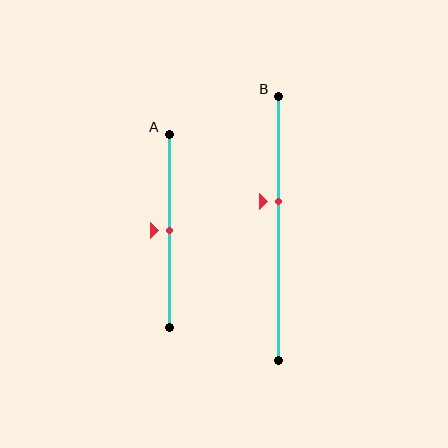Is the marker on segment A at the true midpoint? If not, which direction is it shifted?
Yes, the marker on segment A is at the true midpoint.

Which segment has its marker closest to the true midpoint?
Segment A has its marker closest to the true midpoint.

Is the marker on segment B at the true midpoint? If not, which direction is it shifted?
No, the marker on segment B is shifted upward by about 10% of the segment length.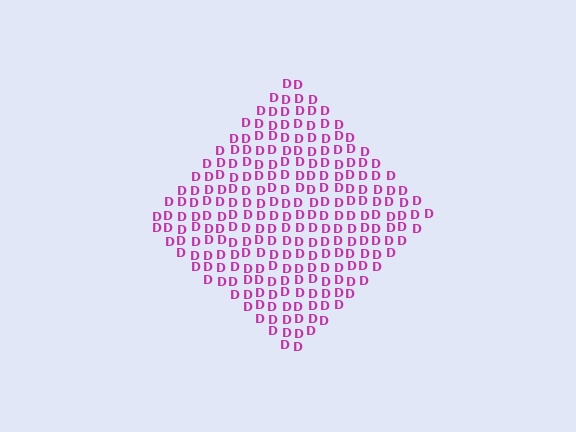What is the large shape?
The large shape is a diamond.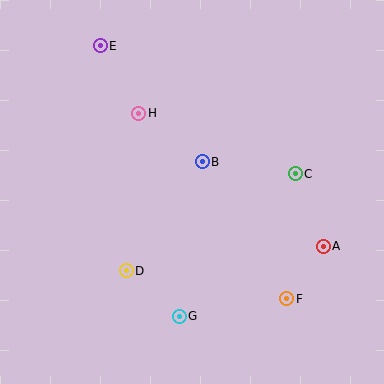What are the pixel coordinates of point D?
Point D is at (126, 271).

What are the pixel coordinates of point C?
Point C is at (295, 174).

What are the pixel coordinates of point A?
Point A is at (323, 246).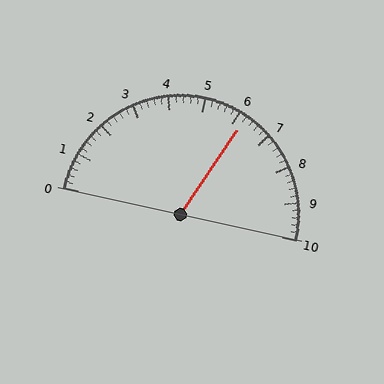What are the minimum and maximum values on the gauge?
The gauge ranges from 0 to 10.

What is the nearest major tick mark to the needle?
The nearest major tick mark is 6.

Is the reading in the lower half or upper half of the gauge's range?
The reading is in the upper half of the range (0 to 10).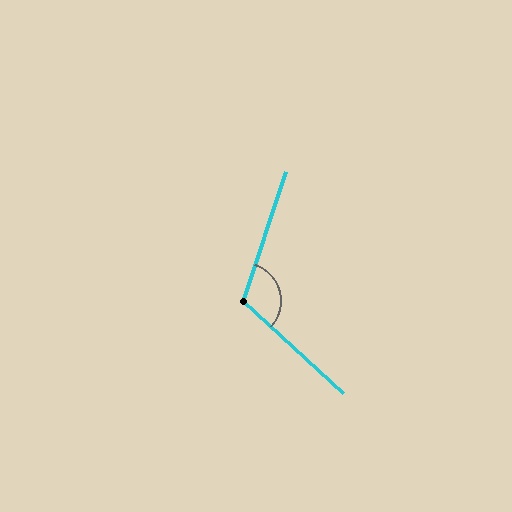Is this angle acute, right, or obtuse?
It is obtuse.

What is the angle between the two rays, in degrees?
Approximately 114 degrees.